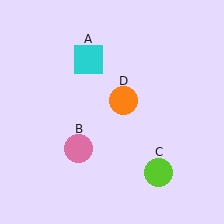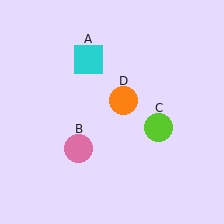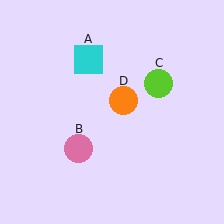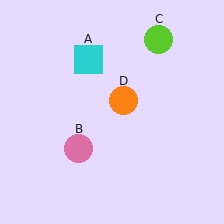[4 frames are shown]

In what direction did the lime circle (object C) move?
The lime circle (object C) moved up.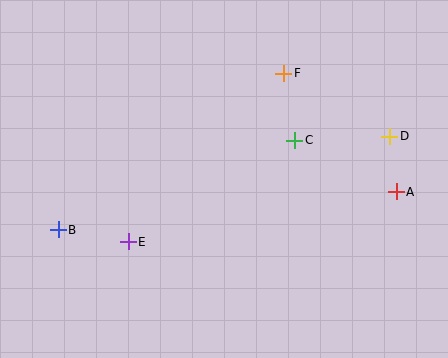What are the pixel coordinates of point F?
Point F is at (284, 73).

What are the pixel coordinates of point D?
Point D is at (390, 136).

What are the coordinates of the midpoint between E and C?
The midpoint between E and C is at (211, 191).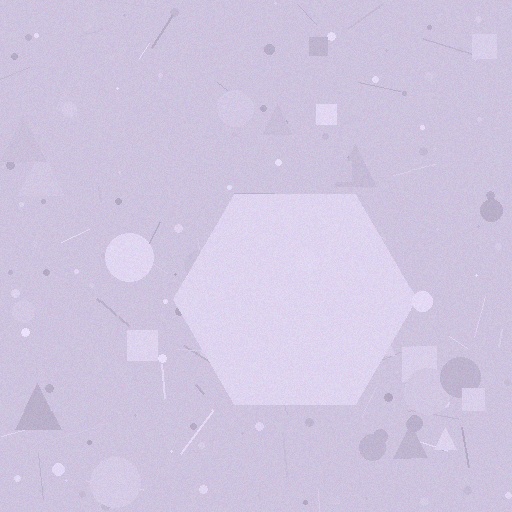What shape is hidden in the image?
A hexagon is hidden in the image.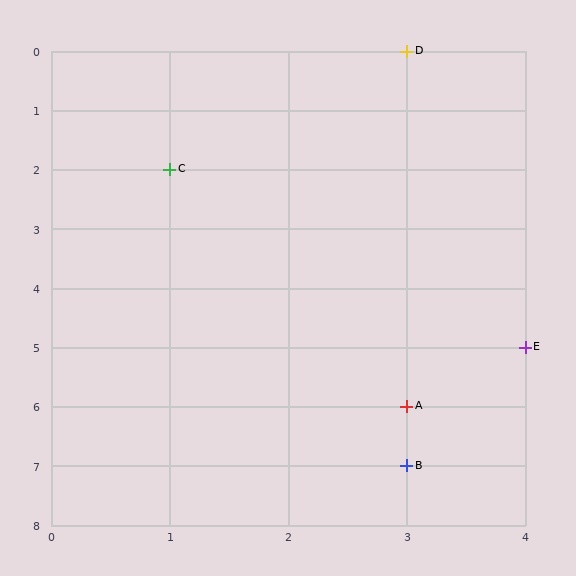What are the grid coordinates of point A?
Point A is at grid coordinates (3, 6).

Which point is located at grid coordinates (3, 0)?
Point D is at (3, 0).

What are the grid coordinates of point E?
Point E is at grid coordinates (4, 5).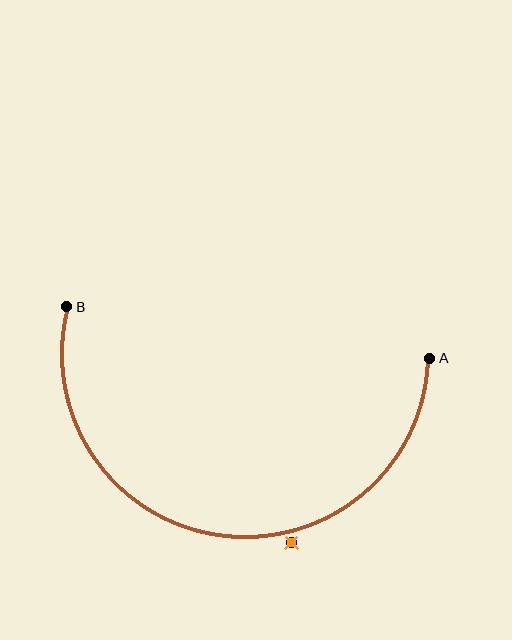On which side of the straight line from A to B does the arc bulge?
The arc bulges below the straight line connecting A and B.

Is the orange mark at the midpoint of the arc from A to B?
No — the orange mark does not lie on the arc at all. It sits slightly outside the curve.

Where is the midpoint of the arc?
The arc midpoint is the point on the curve farthest from the straight line joining A and B. It sits below that line.